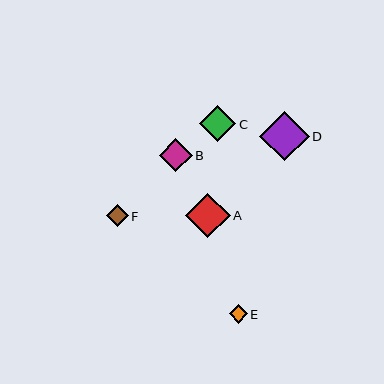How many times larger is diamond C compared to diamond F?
Diamond C is approximately 1.6 times the size of diamond F.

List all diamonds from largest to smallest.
From largest to smallest: D, A, C, B, F, E.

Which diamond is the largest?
Diamond D is the largest with a size of approximately 50 pixels.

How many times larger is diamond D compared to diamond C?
Diamond D is approximately 1.4 times the size of diamond C.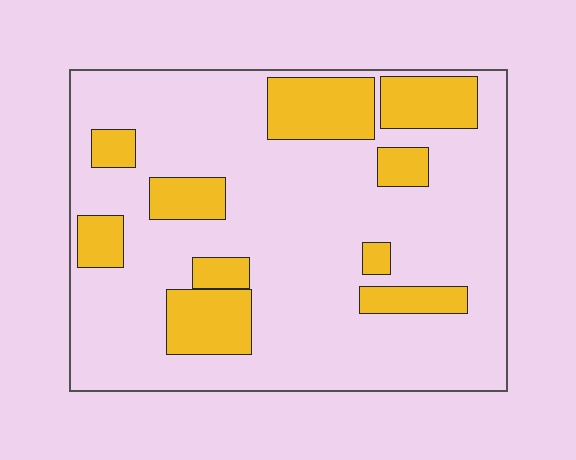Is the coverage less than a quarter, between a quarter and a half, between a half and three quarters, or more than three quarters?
Less than a quarter.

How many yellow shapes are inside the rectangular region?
10.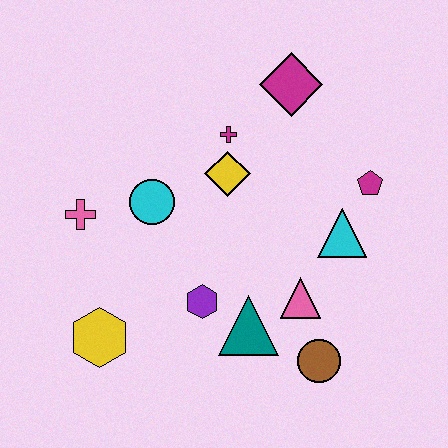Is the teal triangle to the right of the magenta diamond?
No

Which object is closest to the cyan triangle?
The magenta pentagon is closest to the cyan triangle.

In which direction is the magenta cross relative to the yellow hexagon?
The magenta cross is above the yellow hexagon.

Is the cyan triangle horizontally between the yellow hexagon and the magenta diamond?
No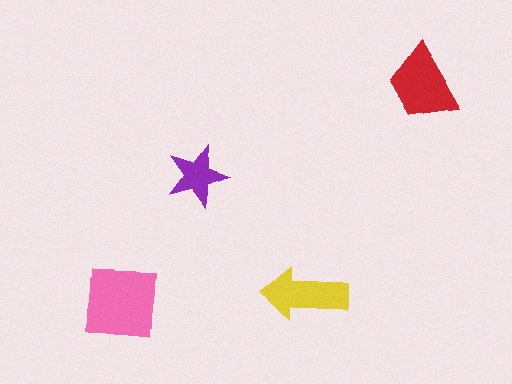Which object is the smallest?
The purple star.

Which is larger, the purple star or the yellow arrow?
The yellow arrow.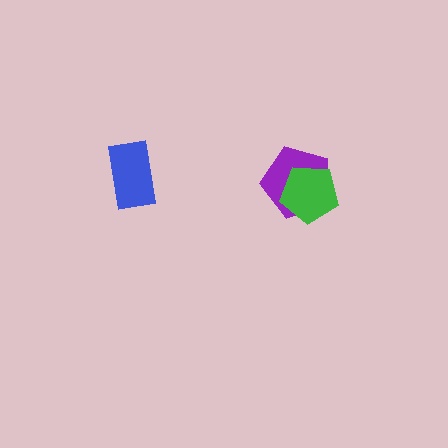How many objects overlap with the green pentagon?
1 object overlaps with the green pentagon.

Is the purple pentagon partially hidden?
Yes, it is partially covered by another shape.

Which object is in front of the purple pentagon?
The green pentagon is in front of the purple pentagon.